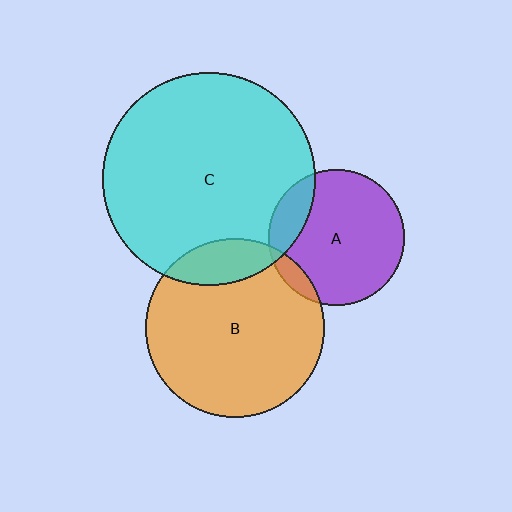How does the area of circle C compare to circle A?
Approximately 2.5 times.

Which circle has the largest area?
Circle C (cyan).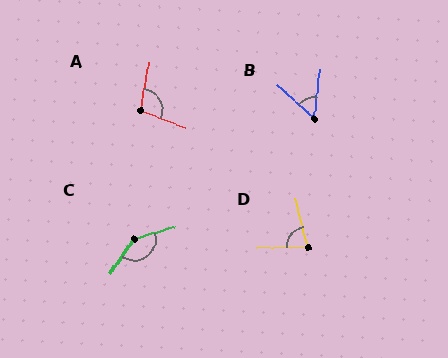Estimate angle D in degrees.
Approximately 77 degrees.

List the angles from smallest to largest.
B (54°), D (77°), A (101°), C (141°).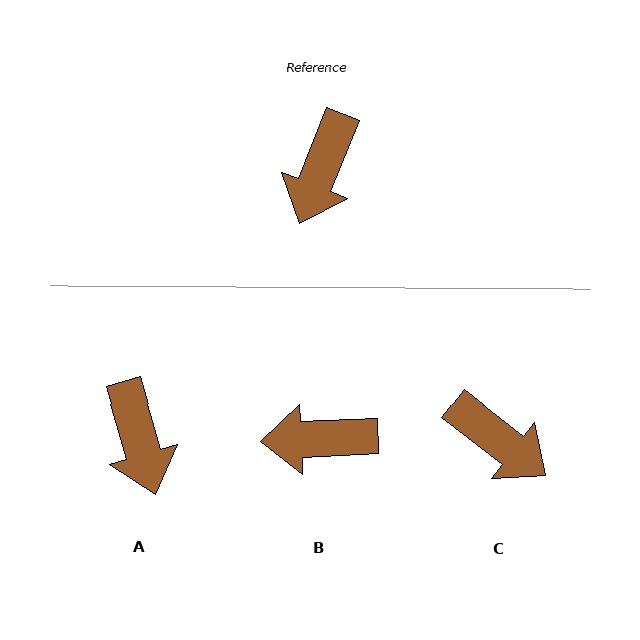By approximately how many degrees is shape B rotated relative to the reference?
Approximately 66 degrees clockwise.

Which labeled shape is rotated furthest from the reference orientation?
C, about 74 degrees away.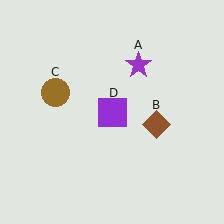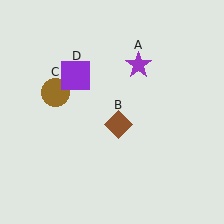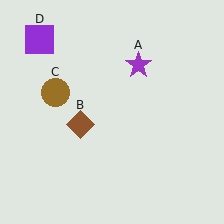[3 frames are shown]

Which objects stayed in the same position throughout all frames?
Purple star (object A) and brown circle (object C) remained stationary.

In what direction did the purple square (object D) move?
The purple square (object D) moved up and to the left.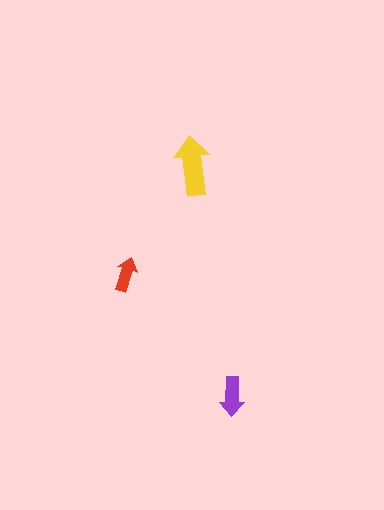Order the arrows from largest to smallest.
the yellow one, the purple one, the red one.